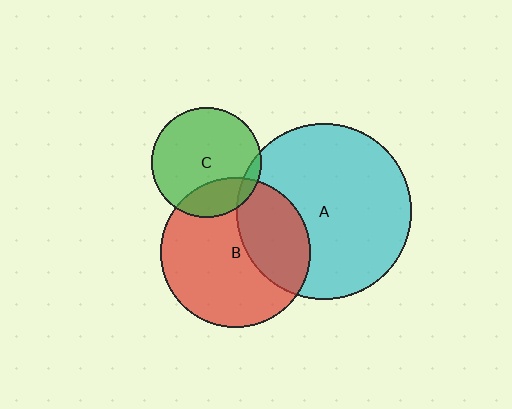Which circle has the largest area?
Circle A (cyan).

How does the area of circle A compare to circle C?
Approximately 2.5 times.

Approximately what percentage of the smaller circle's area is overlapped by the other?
Approximately 25%.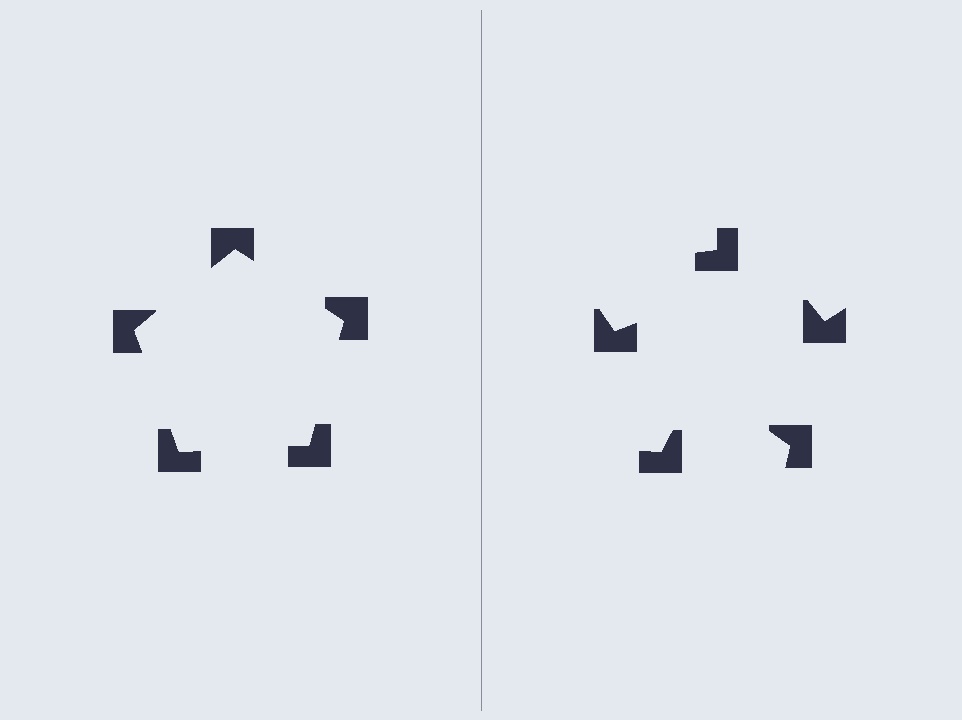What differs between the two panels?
The notched squares are positioned identically on both sides; only the wedge orientations differ. On the left they align to a pentagon; on the right they are misaligned.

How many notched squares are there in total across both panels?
10 — 5 on each side.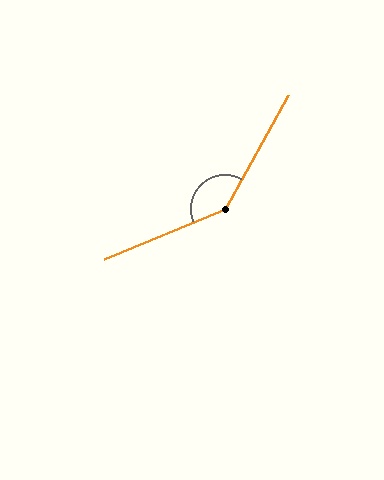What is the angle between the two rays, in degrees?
Approximately 142 degrees.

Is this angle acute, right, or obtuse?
It is obtuse.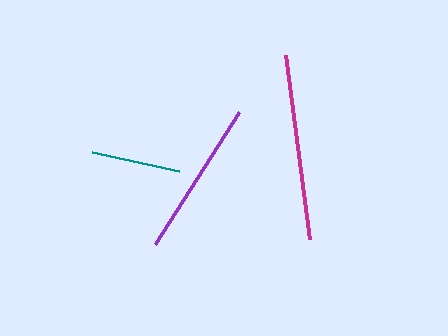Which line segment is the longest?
The magenta line is the longest at approximately 186 pixels.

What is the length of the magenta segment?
The magenta segment is approximately 186 pixels long.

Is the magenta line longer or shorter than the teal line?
The magenta line is longer than the teal line.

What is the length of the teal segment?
The teal segment is approximately 89 pixels long.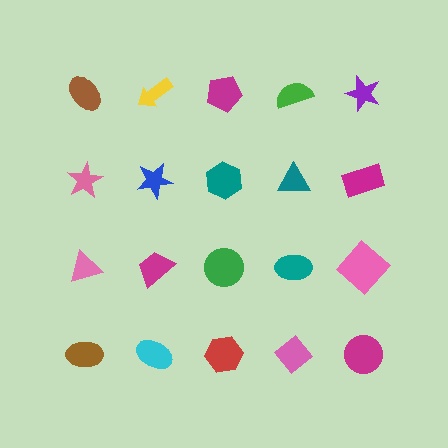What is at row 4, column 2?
A cyan ellipse.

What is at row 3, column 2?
A magenta trapezoid.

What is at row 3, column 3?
A green circle.